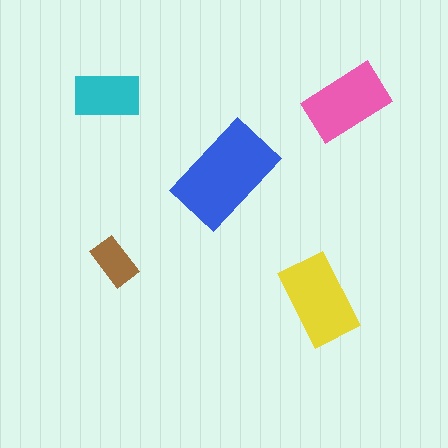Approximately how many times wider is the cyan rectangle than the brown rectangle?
About 1.5 times wider.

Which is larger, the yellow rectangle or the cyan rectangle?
The yellow one.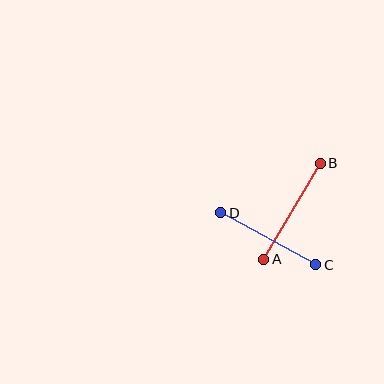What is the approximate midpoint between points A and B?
The midpoint is at approximately (292, 211) pixels.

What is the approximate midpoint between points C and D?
The midpoint is at approximately (268, 239) pixels.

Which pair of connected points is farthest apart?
Points A and B are farthest apart.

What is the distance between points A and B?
The distance is approximately 112 pixels.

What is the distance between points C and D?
The distance is approximately 108 pixels.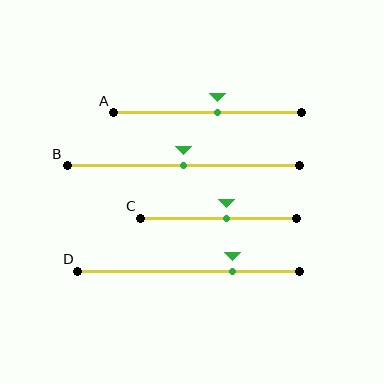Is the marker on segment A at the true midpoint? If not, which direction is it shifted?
No, the marker on segment A is shifted to the right by about 5% of the segment length.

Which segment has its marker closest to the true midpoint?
Segment B has its marker closest to the true midpoint.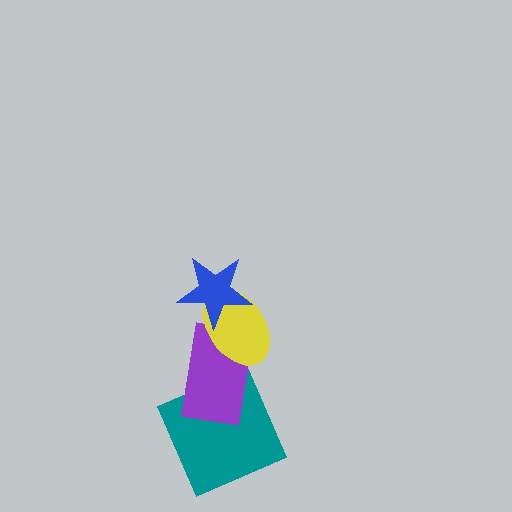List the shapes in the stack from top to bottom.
From top to bottom: the blue star, the yellow ellipse, the purple rectangle, the teal square.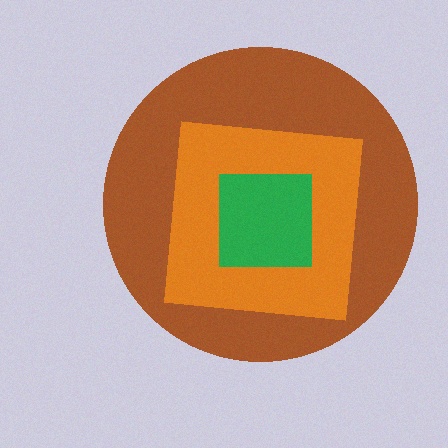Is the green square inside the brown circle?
Yes.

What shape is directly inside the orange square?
The green square.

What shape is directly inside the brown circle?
The orange square.